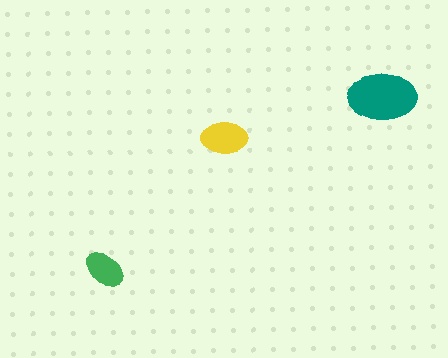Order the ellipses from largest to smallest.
the teal one, the yellow one, the green one.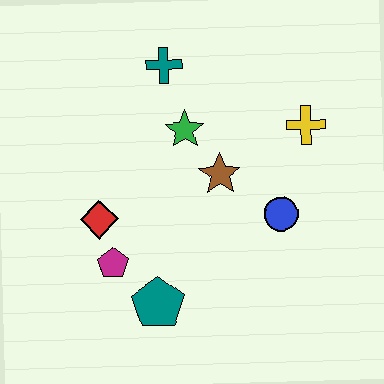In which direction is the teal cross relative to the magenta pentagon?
The teal cross is above the magenta pentagon.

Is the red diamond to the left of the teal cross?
Yes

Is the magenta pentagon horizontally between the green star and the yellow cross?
No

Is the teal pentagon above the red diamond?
No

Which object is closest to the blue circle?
The brown star is closest to the blue circle.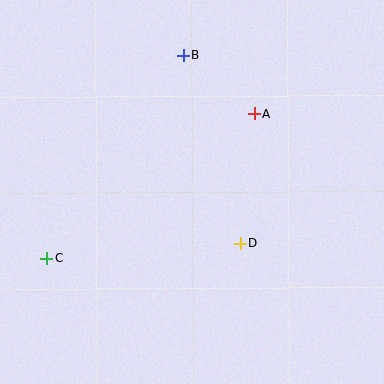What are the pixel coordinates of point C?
Point C is at (47, 258).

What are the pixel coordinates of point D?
Point D is at (241, 243).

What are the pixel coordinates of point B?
Point B is at (183, 55).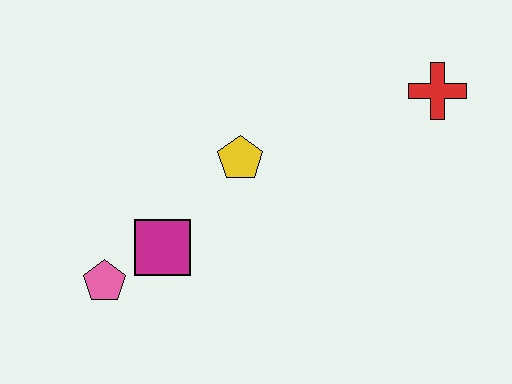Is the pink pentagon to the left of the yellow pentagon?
Yes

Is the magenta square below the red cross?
Yes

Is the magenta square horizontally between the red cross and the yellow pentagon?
No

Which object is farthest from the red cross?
The pink pentagon is farthest from the red cross.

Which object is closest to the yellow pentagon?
The magenta square is closest to the yellow pentagon.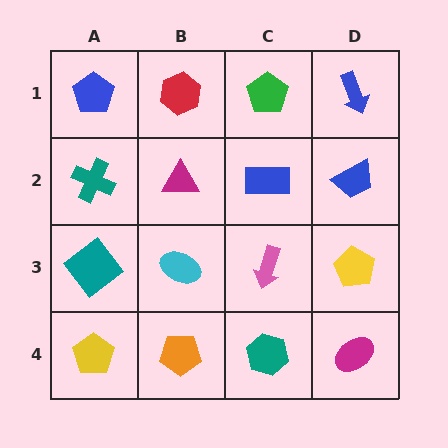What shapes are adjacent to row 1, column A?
A teal cross (row 2, column A), a red hexagon (row 1, column B).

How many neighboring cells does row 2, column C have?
4.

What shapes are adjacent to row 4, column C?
A pink arrow (row 3, column C), an orange pentagon (row 4, column B), a magenta ellipse (row 4, column D).